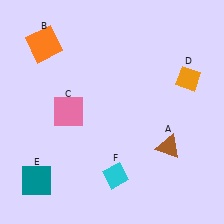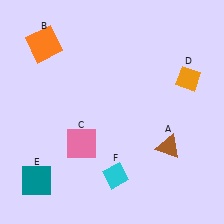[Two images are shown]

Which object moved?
The pink square (C) moved down.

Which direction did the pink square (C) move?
The pink square (C) moved down.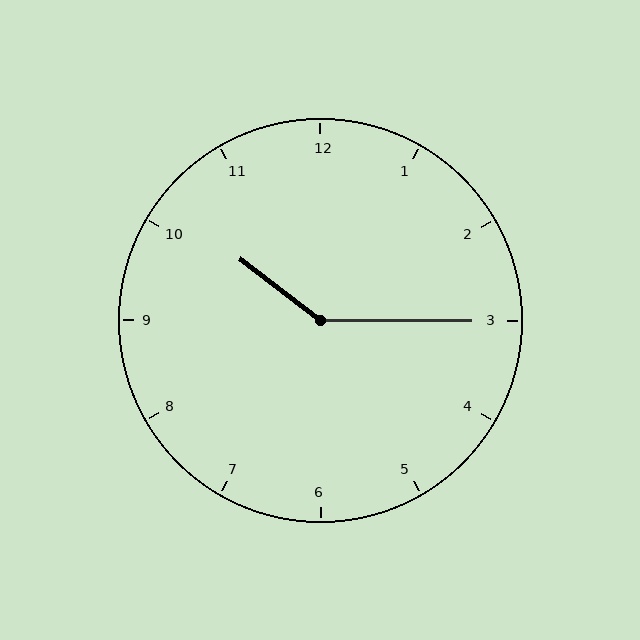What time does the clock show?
10:15.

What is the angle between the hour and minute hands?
Approximately 142 degrees.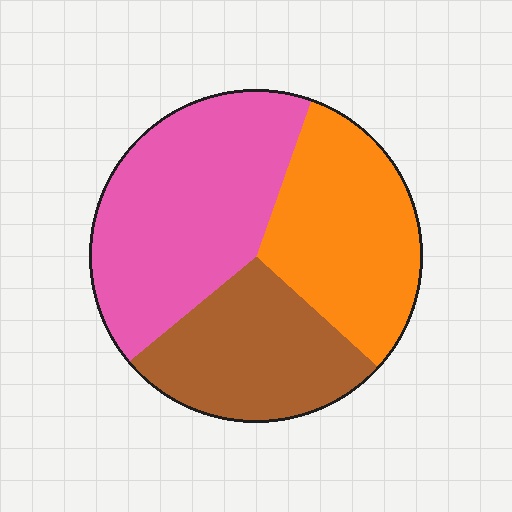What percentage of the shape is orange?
Orange takes up about one third (1/3) of the shape.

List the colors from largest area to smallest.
From largest to smallest: pink, orange, brown.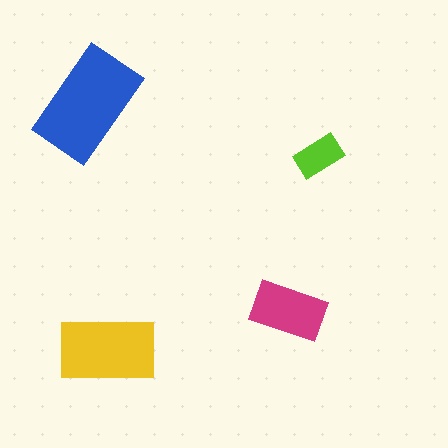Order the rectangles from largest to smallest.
the blue one, the yellow one, the magenta one, the lime one.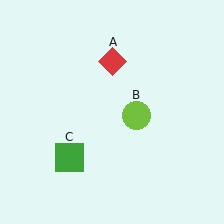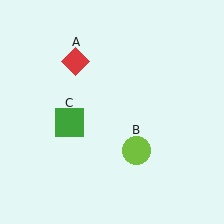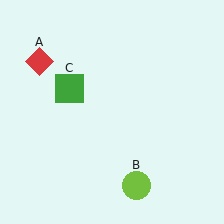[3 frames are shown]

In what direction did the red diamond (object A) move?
The red diamond (object A) moved left.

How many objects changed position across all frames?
3 objects changed position: red diamond (object A), lime circle (object B), green square (object C).